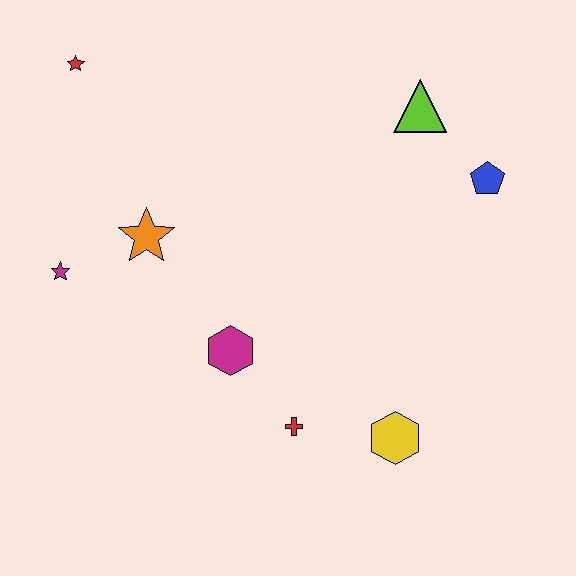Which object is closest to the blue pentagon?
The lime triangle is closest to the blue pentagon.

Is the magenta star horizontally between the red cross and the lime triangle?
No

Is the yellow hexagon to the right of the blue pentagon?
No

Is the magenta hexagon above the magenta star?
No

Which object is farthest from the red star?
The yellow hexagon is farthest from the red star.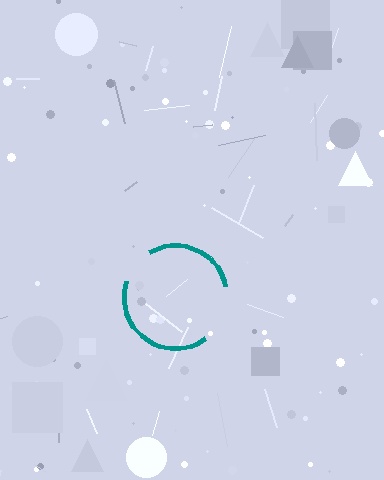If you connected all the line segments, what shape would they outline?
They would outline a circle.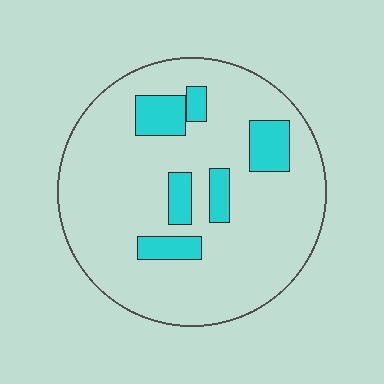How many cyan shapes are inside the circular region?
6.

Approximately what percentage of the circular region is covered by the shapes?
Approximately 15%.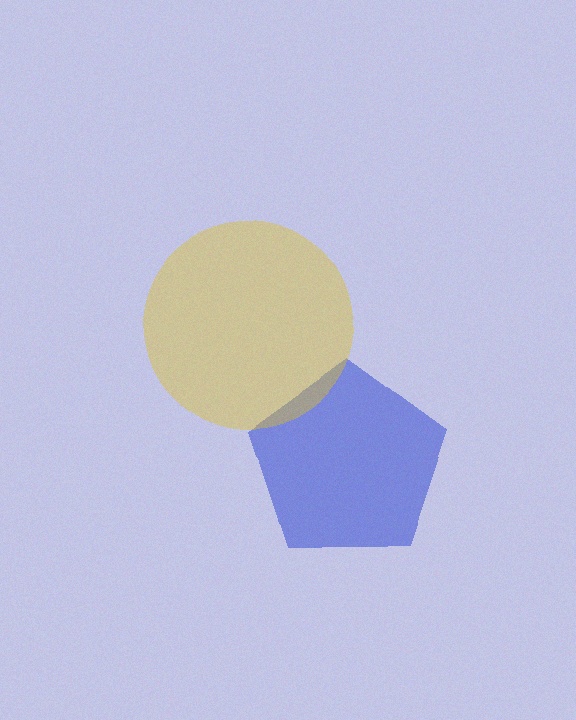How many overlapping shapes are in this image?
There are 2 overlapping shapes in the image.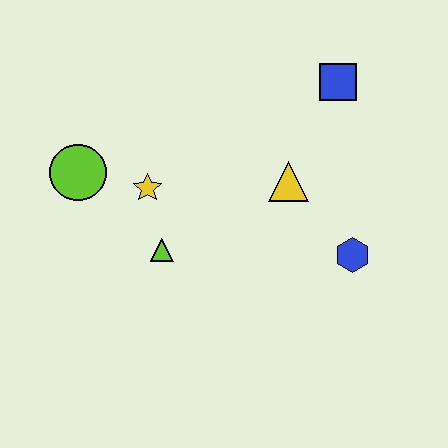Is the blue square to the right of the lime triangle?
Yes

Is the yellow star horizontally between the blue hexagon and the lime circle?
Yes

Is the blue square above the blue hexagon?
Yes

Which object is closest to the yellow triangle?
The blue hexagon is closest to the yellow triangle.